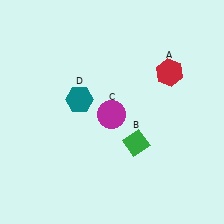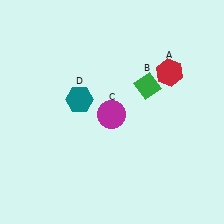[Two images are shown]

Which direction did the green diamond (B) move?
The green diamond (B) moved up.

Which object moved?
The green diamond (B) moved up.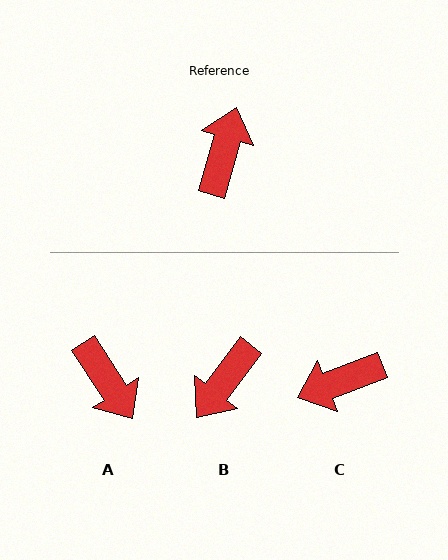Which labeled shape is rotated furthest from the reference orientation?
B, about 159 degrees away.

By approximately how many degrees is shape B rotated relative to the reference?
Approximately 159 degrees counter-clockwise.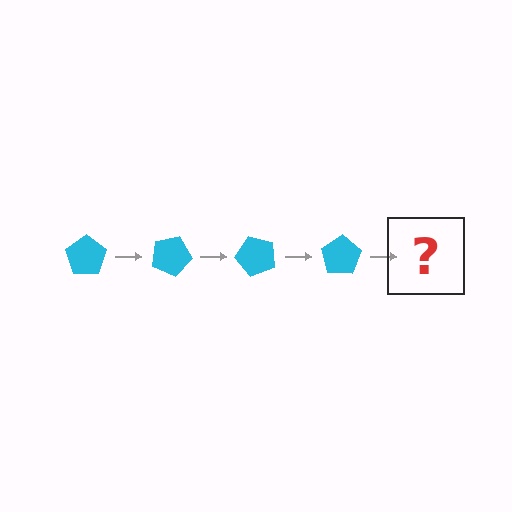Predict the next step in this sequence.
The next step is a cyan pentagon rotated 100 degrees.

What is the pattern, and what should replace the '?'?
The pattern is that the pentagon rotates 25 degrees each step. The '?' should be a cyan pentagon rotated 100 degrees.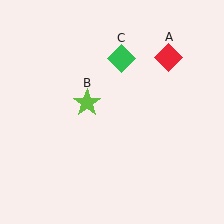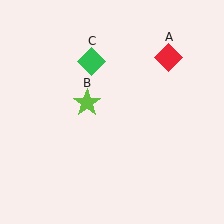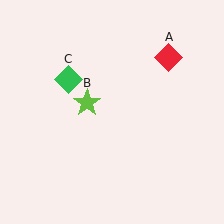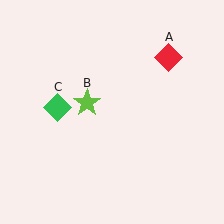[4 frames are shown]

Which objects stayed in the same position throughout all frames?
Red diamond (object A) and lime star (object B) remained stationary.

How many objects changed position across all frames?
1 object changed position: green diamond (object C).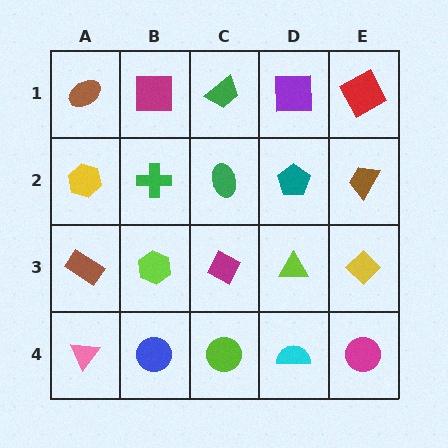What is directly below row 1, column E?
A brown trapezoid.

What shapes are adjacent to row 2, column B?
A magenta square (row 1, column B), a lime hexagon (row 3, column B), a yellow hexagon (row 2, column A), a green ellipse (row 2, column C).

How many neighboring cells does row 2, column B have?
4.